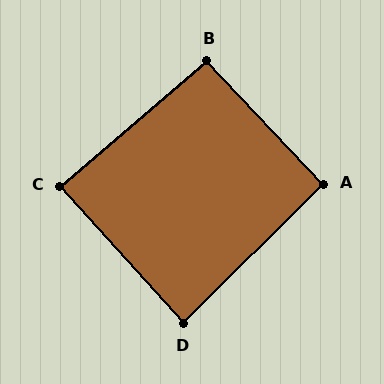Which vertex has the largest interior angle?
B, at approximately 93 degrees.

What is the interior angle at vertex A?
Approximately 91 degrees (approximately right).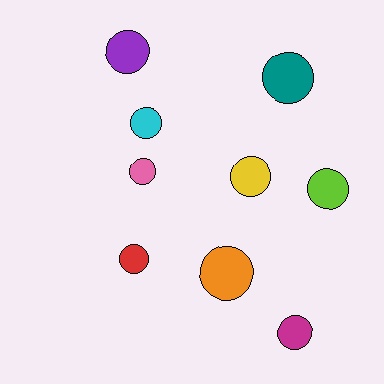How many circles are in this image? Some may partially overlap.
There are 9 circles.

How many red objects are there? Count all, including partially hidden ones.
There is 1 red object.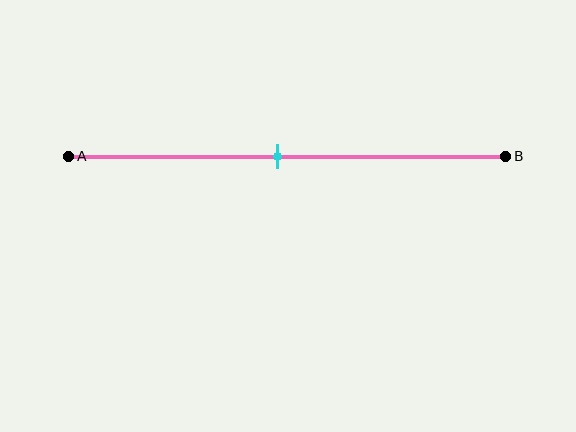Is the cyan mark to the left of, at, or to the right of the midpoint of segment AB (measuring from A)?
The cyan mark is approximately at the midpoint of segment AB.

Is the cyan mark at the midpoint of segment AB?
Yes, the mark is approximately at the midpoint.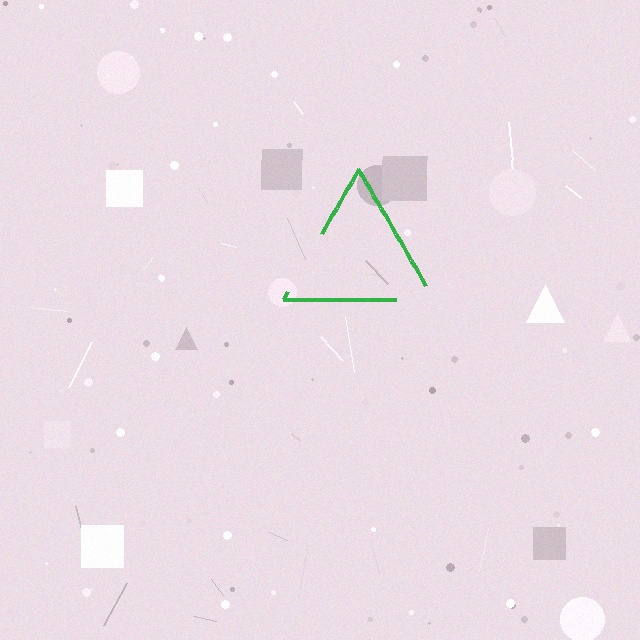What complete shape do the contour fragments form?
The contour fragments form a triangle.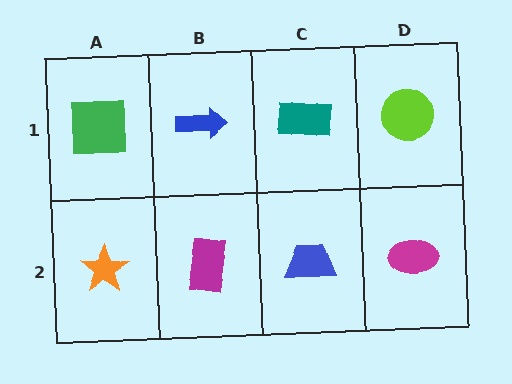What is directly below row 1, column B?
A magenta rectangle.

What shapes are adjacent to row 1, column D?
A magenta ellipse (row 2, column D), a teal rectangle (row 1, column C).